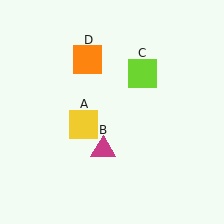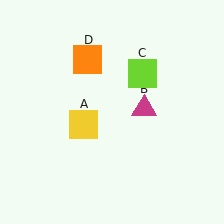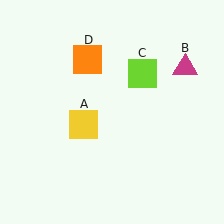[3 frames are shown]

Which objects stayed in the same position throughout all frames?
Yellow square (object A) and lime square (object C) and orange square (object D) remained stationary.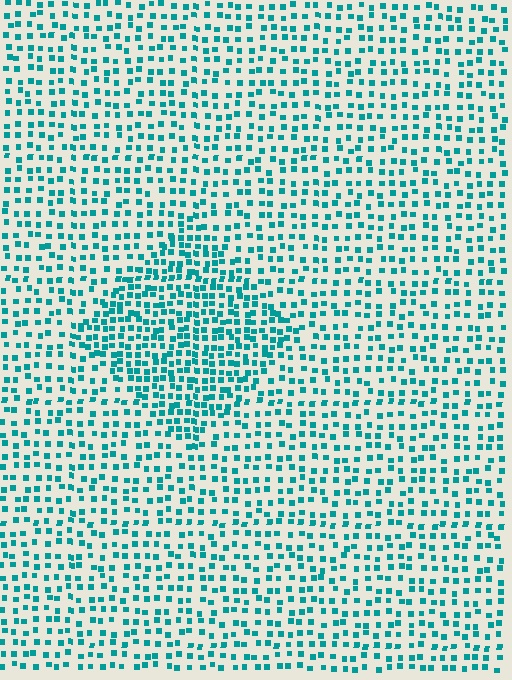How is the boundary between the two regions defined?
The boundary is defined by a change in element density (approximately 1.7x ratio). All elements are the same color, size, and shape.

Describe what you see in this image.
The image contains small teal elements arranged at two different densities. A diamond-shaped region is visible where the elements are more densely packed than the surrounding area.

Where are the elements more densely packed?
The elements are more densely packed inside the diamond boundary.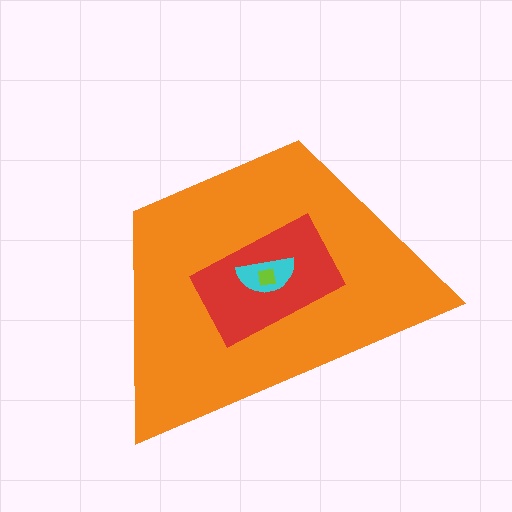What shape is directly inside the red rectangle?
The cyan semicircle.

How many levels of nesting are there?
4.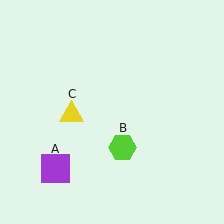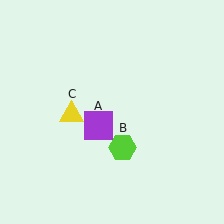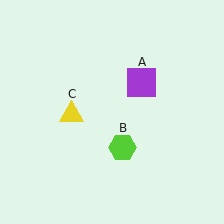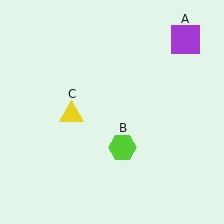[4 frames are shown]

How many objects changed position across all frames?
1 object changed position: purple square (object A).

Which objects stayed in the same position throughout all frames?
Lime hexagon (object B) and yellow triangle (object C) remained stationary.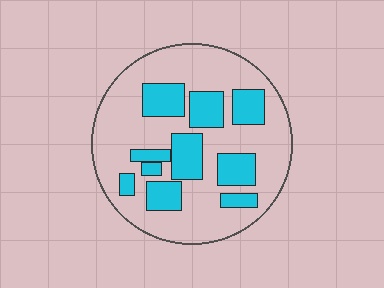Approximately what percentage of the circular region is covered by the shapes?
Approximately 30%.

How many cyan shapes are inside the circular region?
10.